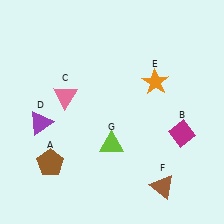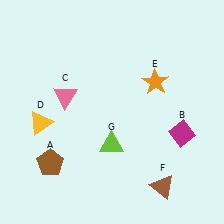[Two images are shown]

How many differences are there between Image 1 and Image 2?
There is 1 difference between the two images.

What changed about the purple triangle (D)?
In Image 1, D is purple. In Image 2, it changed to yellow.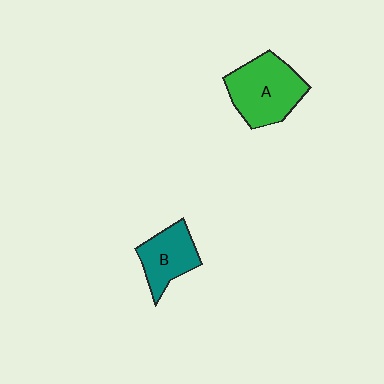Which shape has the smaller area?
Shape B (teal).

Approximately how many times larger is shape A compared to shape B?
Approximately 1.4 times.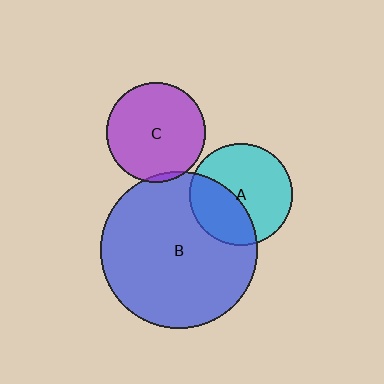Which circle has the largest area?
Circle B (blue).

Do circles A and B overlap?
Yes.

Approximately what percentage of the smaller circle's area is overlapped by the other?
Approximately 40%.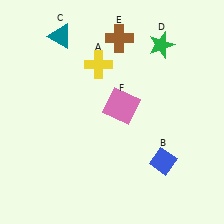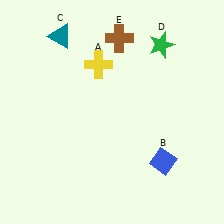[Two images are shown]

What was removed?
The pink square (F) was removed in Image 2.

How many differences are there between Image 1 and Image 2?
There is 1 difference between the two images.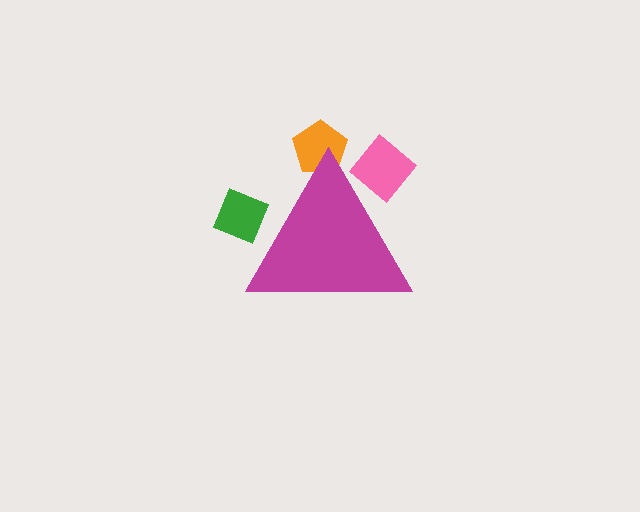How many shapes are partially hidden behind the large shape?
3 shapes are partially hidden.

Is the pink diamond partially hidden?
Yes, the pink diamond is partially hidden behind the magenta triangle.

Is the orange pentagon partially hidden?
Yes, the orange pentagon is partially hidden behind the magenta triangle.